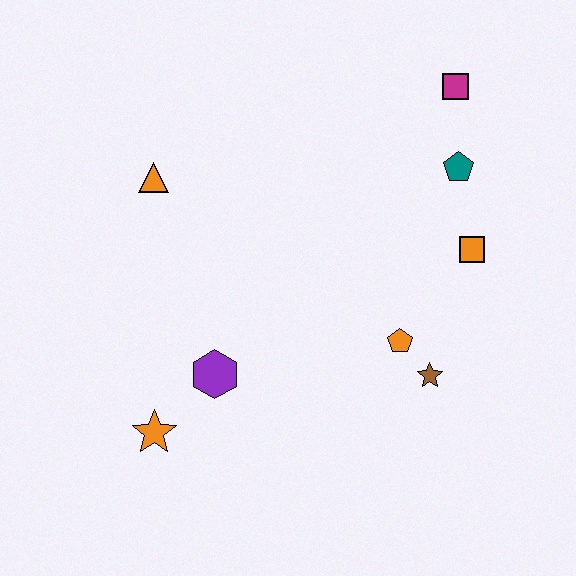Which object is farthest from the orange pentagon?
The orange triangle is farthest from the orange pentagon.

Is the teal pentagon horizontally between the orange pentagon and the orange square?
Yes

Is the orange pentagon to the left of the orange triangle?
No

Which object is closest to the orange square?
The teal pentagon is closest to the orange square.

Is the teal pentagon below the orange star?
No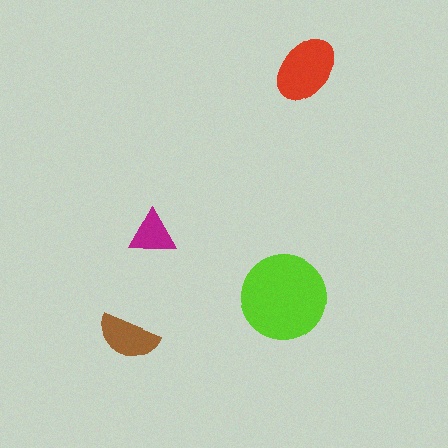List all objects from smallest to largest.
The magenta triangle, the brown semicircle, the red ellipse, the lime circle.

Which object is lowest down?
The brown semicircle is bottommost.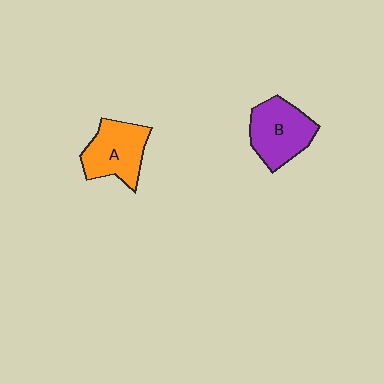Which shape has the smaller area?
Shape A (orange).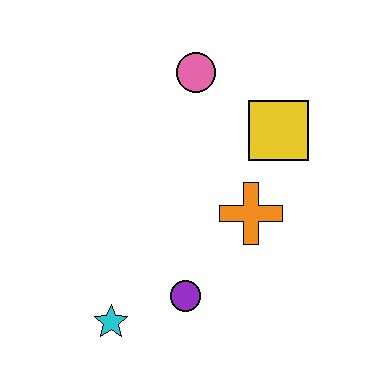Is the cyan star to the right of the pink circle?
No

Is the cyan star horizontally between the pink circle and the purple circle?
No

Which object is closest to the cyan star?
The purple circle is closest to the cyan star.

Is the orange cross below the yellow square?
Yes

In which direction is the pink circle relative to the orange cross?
The pink circle is above the orange cross.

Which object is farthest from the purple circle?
The pink circle is farthest from the purple circle.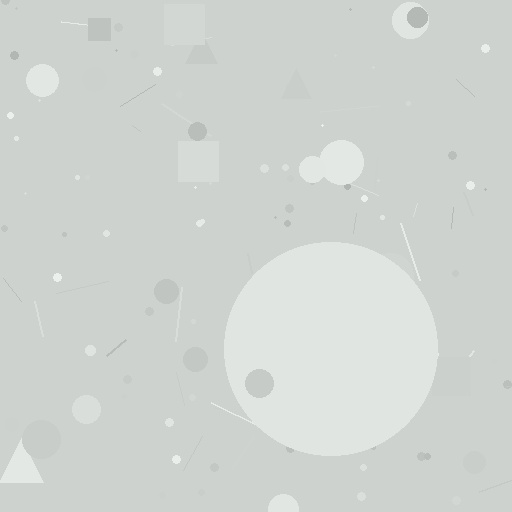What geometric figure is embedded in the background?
A circle is embedded in the background.